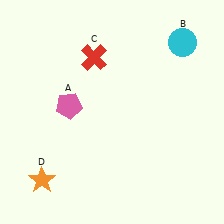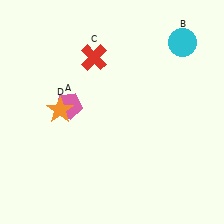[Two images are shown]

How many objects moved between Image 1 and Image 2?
1 object moved between the two images.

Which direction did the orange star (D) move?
The orange star (D) moved up.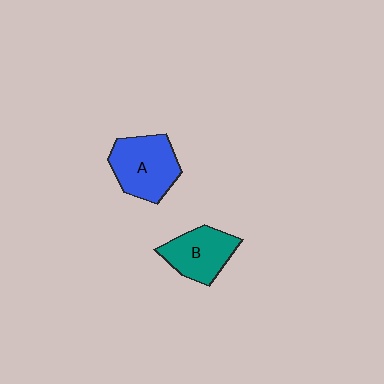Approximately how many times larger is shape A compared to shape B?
Approximately 1.2 times.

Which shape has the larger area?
Shape A (blue).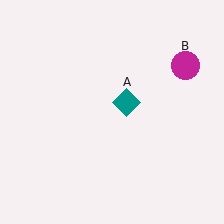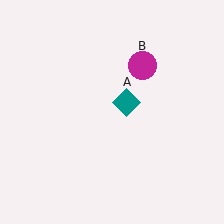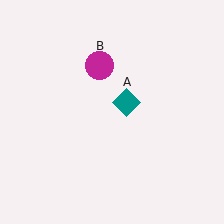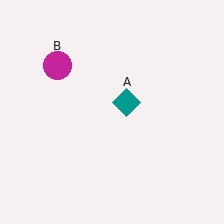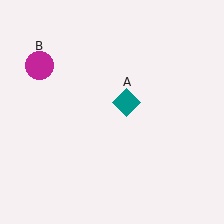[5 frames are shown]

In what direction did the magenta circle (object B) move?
The magenta circle (object B) moved left.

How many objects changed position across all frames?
1 object changed position: magenta circle (object B).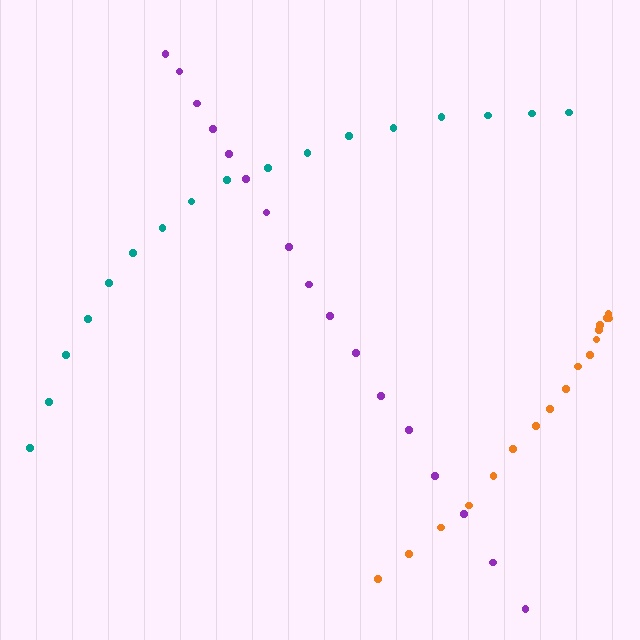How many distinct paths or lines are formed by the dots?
There are 3 distinct paths.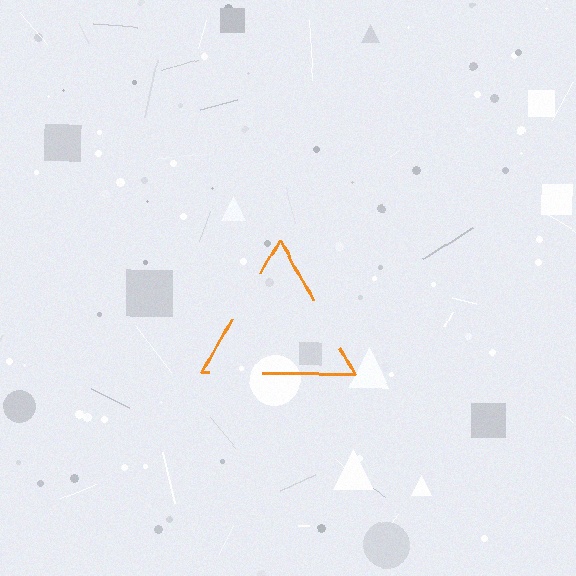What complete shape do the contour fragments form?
The contour fragments form a triangle.